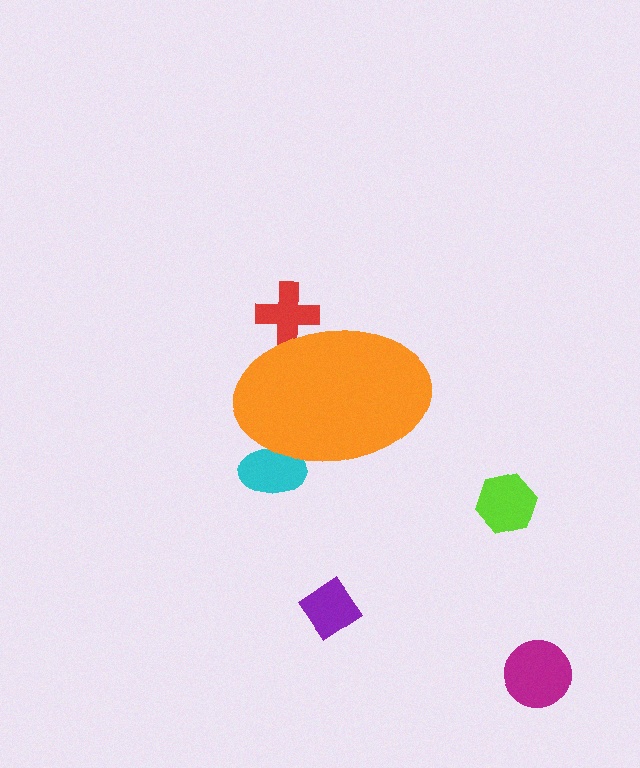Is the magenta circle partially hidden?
No, the magenta circle is fully visible.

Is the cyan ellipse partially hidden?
Yes, the cyan ellipse is partially hidden behind the orange ellipse.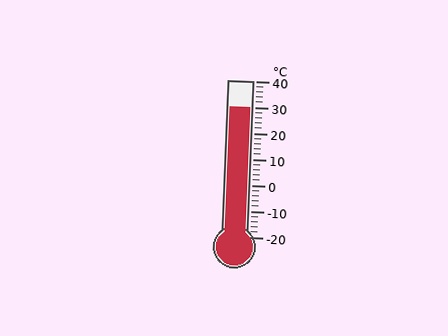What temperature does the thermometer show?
The thermometer shows approximately 30°C.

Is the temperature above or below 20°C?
The temperature is above 20°C.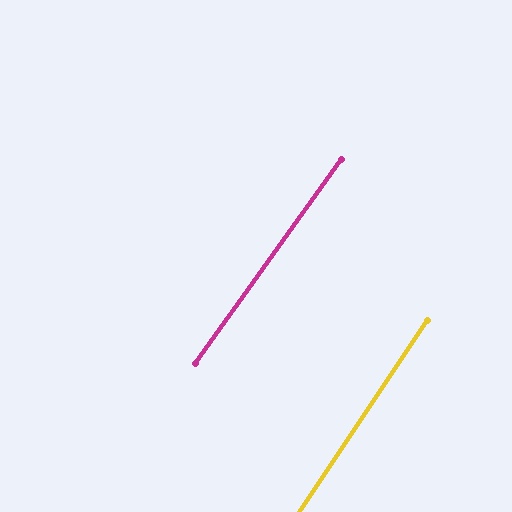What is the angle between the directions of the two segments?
Approximately 2 degrees.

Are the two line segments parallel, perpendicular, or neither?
Parallel — their directions differ by only 1.9°.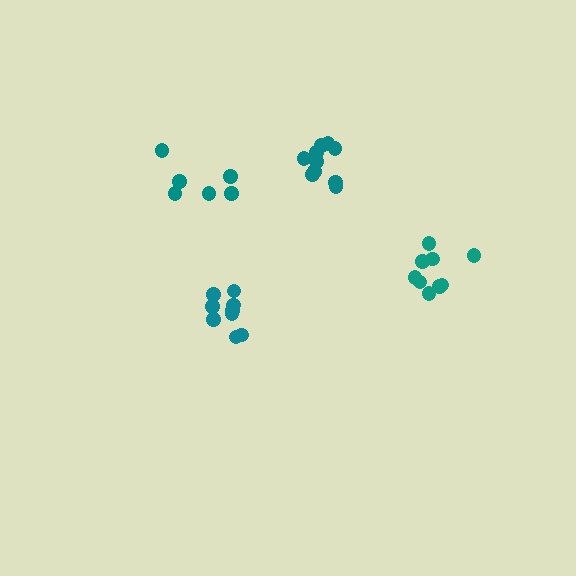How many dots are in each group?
Group 1: 9 dots, Group 2: 10 dots, Group 3: 6 dots, Group 4: 9 dots (34 total).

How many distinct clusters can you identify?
There are 4 distinct clusters.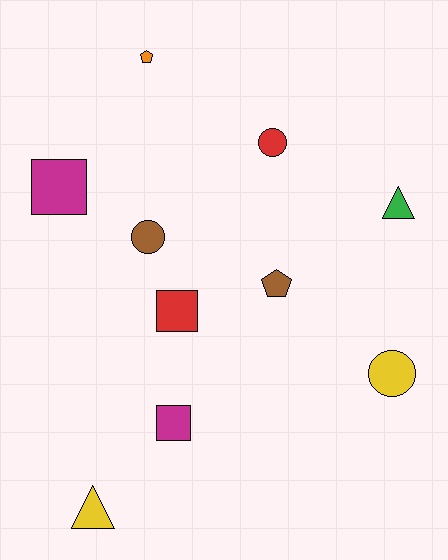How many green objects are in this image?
There is 1 green object.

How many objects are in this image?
There are 10 objects.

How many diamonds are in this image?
There are no diamonds.